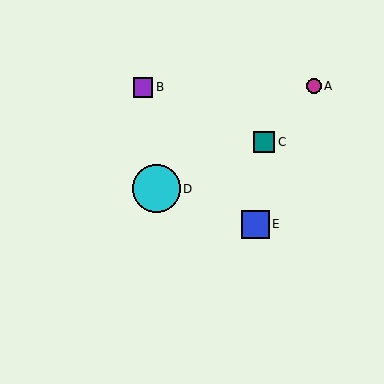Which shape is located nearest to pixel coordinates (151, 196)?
The cyan circle (labeled D) at (156, 189) is nearest to that location.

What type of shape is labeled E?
Shape E is a blue square.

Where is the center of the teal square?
The center of the teal square is at (264, 142).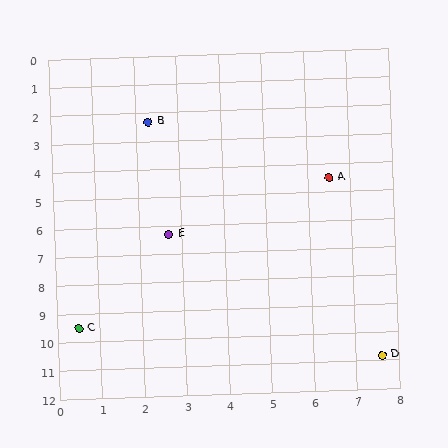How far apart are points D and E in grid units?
Points D and E are about 6.7 grid units apart.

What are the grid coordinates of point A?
Point A is at approximately (6.5, 4.5).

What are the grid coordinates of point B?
Point B is at approximately (2.3, 2.3).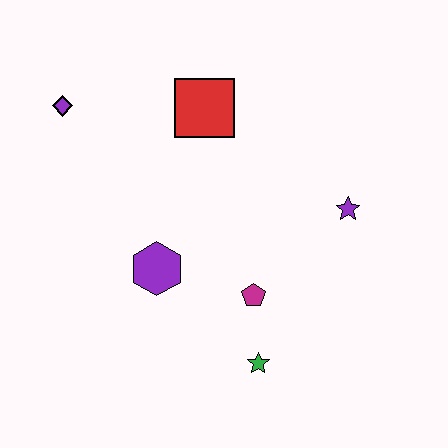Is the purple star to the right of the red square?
Yes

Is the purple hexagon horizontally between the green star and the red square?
No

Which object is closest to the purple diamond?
The red square is closest to the purple diamond.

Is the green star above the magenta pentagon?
No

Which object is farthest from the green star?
The purple diamond is farthest from the green star.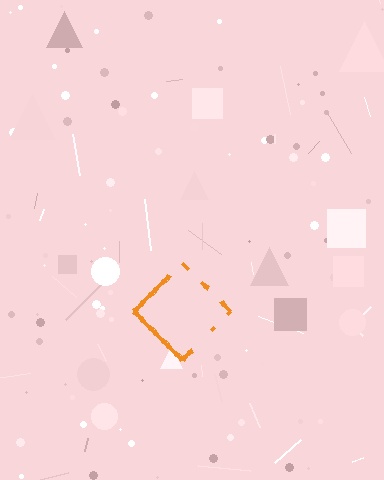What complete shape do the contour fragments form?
The contour fragments form a diamond.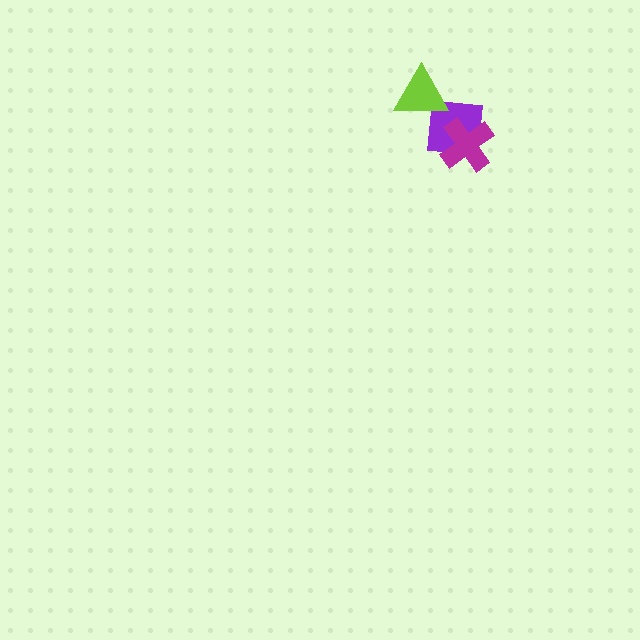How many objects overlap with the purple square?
2 objects overlap with the purple square.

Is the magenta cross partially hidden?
No, no other shape covers it.